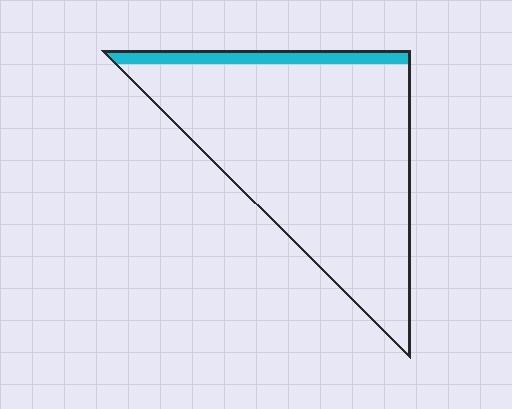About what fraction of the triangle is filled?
About one tenth (1/10).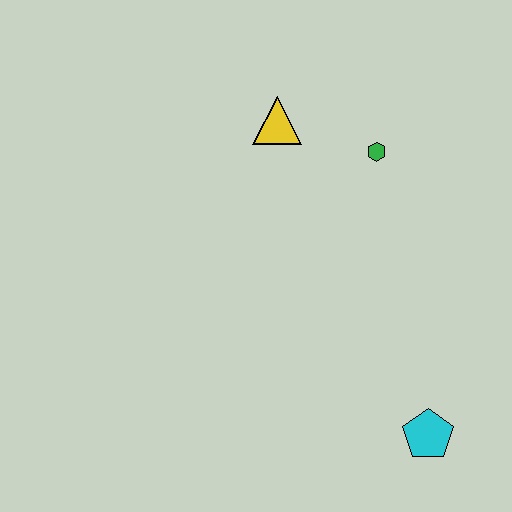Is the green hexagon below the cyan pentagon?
No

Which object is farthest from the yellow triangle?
The cyan pentagon is farthest from the yellow triangle.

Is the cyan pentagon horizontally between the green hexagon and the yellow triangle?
No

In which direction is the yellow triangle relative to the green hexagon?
The yellow triangle is to the left of the green hexagon.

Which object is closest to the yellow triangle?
The green hexagon is closest to the yellow triangle.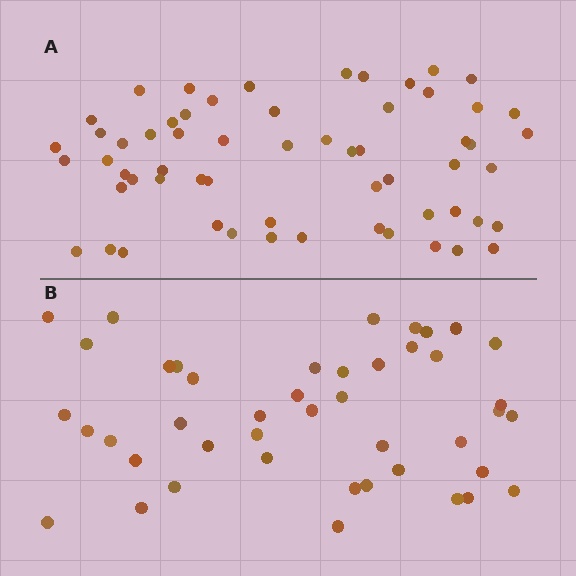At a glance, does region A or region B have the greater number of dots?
Region A (the top region) has more dots.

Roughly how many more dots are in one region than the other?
Region A has approximately 15 more dots than region B.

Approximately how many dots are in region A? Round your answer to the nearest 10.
About 60 dots.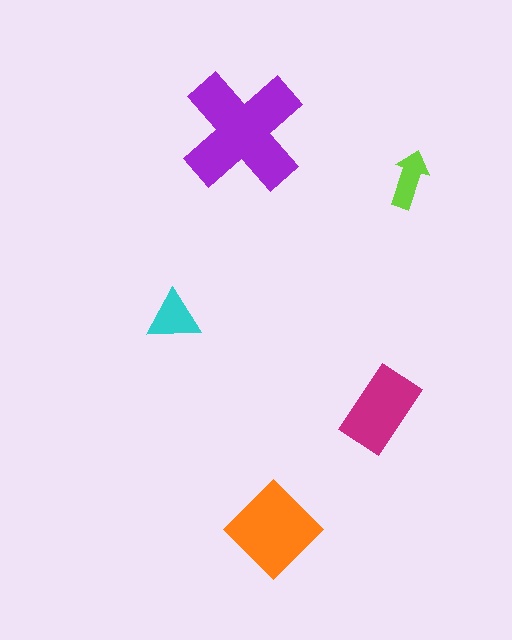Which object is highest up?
The purple cross is topmost.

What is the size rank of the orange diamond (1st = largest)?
2nd.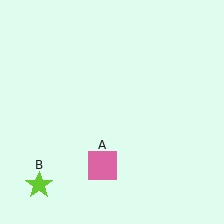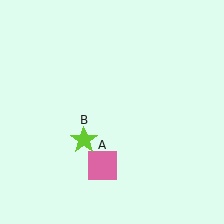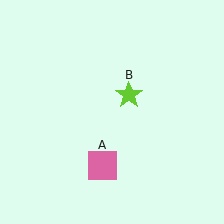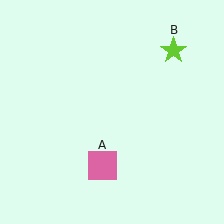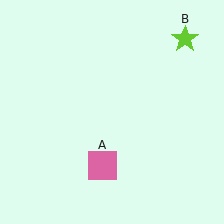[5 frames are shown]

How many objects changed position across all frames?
1 object changed position: lime star (object B).